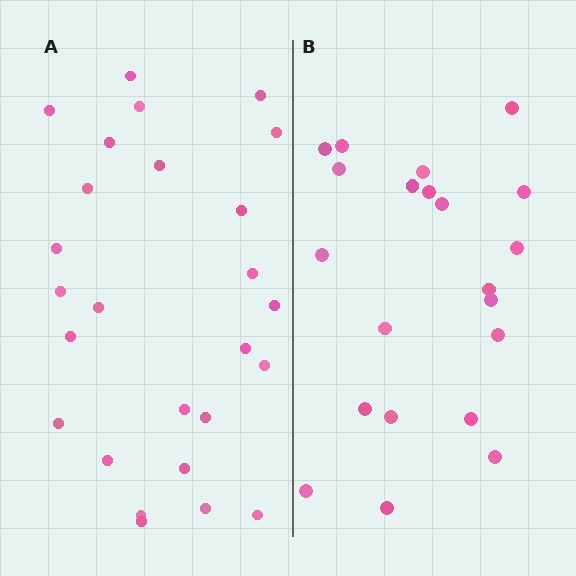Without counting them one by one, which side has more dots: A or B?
Region A (the left region) has more dots.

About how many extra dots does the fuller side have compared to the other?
Region A has about 5 more dots than region B.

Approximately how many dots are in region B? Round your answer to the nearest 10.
About 20 dots. (The exact count is 21, which rounds to 20.)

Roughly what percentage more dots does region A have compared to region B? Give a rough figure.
About 25% more.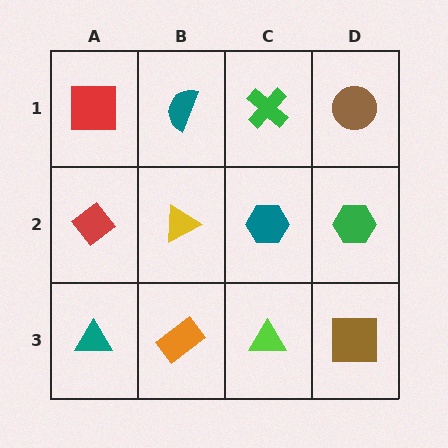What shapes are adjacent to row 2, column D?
A brown circle (row 1, column D), a brown square (row 3, column D), a teal hexagon (row 2, column C).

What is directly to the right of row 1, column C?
A brown circle.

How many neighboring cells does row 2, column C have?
4.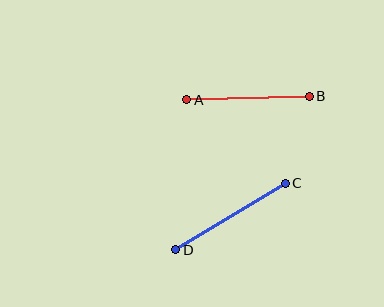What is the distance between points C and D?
The distance is approximately 128 pixels.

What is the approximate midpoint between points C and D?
The midpoint is at approximately (231, 216) pixels.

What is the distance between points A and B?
The distance is approximately 123 pixels.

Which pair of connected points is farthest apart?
Points C and D are farthest apart.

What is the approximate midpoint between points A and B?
The midpoint is at approximately (248, 98) pixels.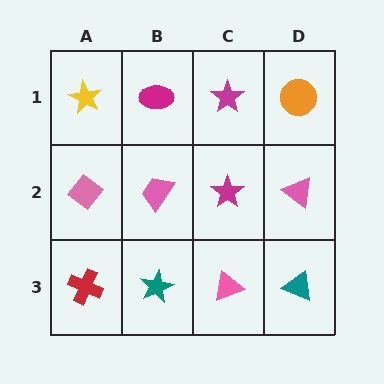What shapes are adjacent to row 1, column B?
A pink trapezoid (row 2, column B), a yellow star (row 1, column A), a magenta star (row 1, column C).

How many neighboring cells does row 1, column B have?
3.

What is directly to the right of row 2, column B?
A magenta star.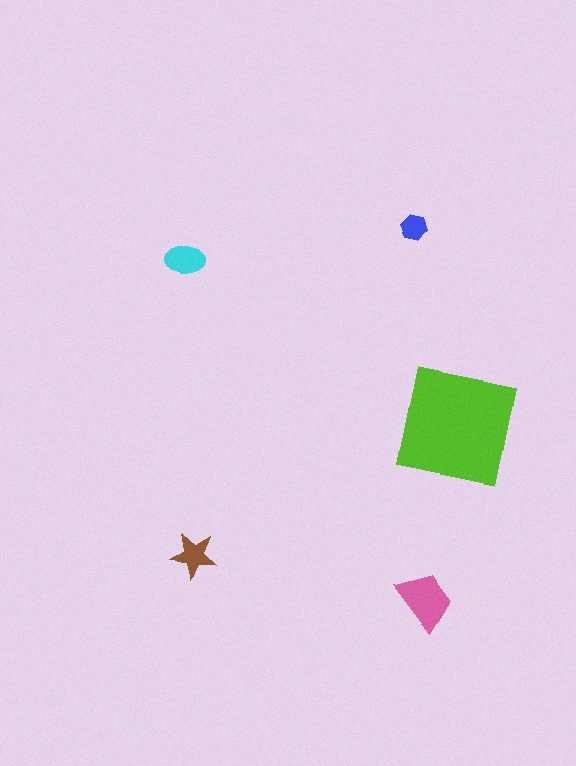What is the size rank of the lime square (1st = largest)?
1st.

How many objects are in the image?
There are 5 objects in the image.